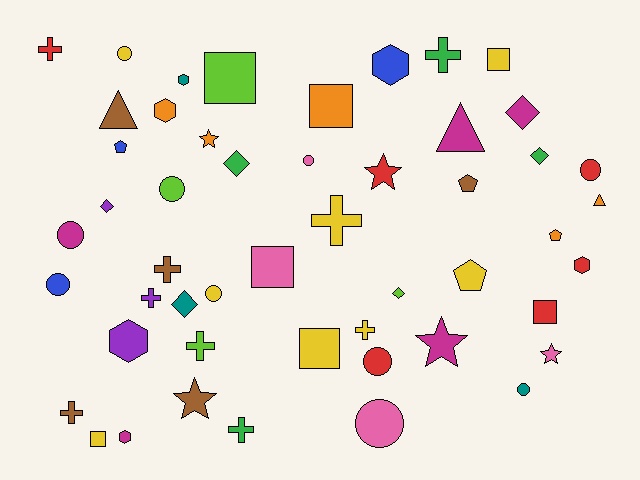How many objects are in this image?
There are 50 objects.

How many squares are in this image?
There are 7 squares.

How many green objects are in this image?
There are 4 green objects.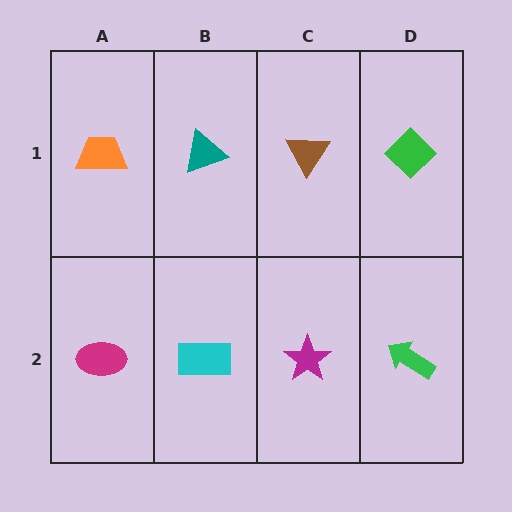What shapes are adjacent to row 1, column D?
A green arrow (row 2, column D), a brown triangle (row 1, column C).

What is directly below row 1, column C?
A magenta star.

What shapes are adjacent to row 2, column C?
A brown triangle (row 1, column C), a cyan rectangle (row 2, column B), a green arrow (row 2, column D).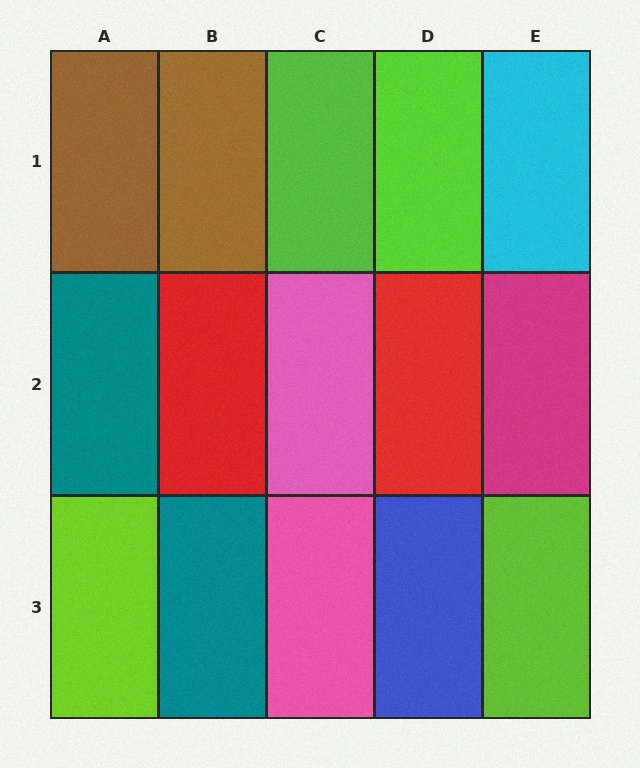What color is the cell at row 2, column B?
Red.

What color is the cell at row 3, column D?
Blue.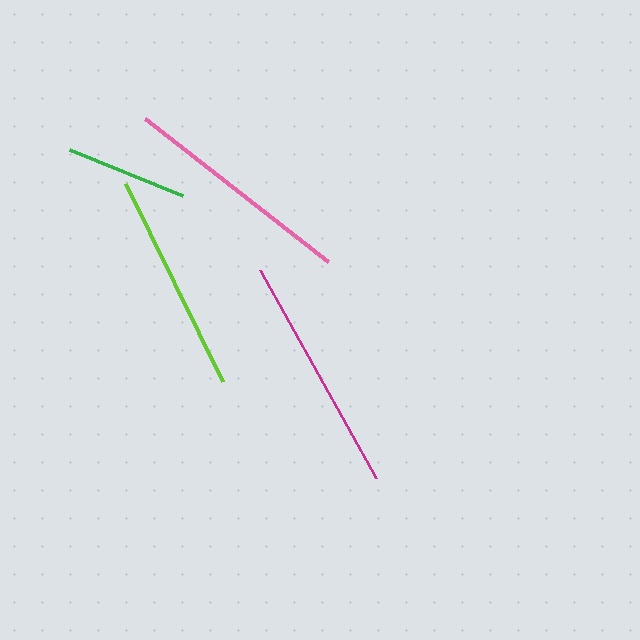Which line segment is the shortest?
The green line is the shortest at approximately 122 pixels.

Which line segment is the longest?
The magenta line is the longest at approximately 238 pixels.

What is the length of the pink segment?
The pink segment is approximately 233 pixels long.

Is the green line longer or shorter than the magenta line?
The magenta line is longer than the green line.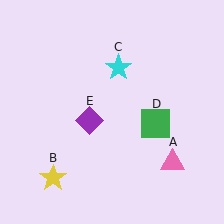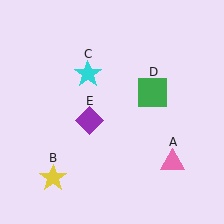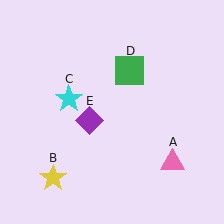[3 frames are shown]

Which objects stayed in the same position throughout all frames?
Pink triangle (object A) and yellow star (object B) and purple diamond (object E) remained stationary.